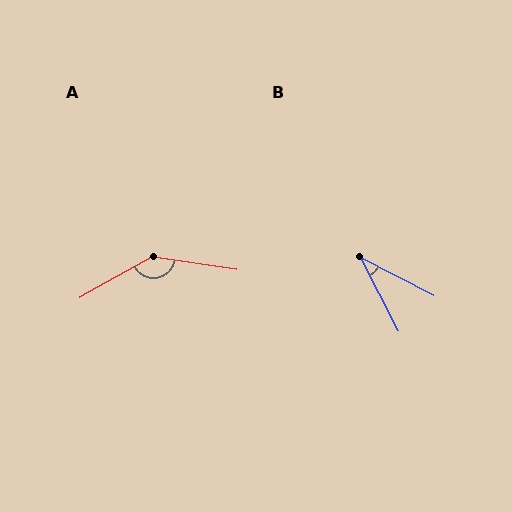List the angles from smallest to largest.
B (35°), A (142°).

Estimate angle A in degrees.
Approximately 142 degrees.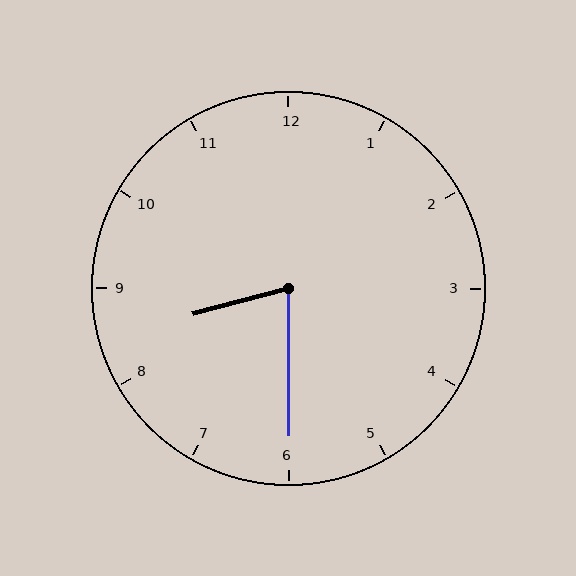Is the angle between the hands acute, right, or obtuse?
It is acute.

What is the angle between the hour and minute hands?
Approximately 75 degrees.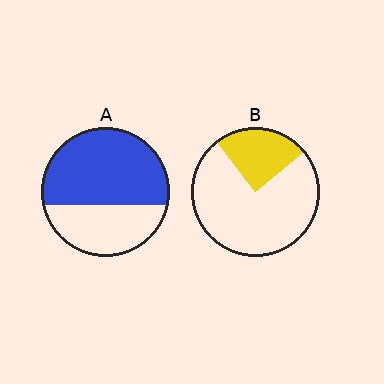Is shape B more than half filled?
No.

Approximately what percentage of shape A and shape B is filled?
A is approximately 65% and B is approximately 25%.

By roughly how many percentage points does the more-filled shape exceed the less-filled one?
By roughly 40 percentage points (A over B).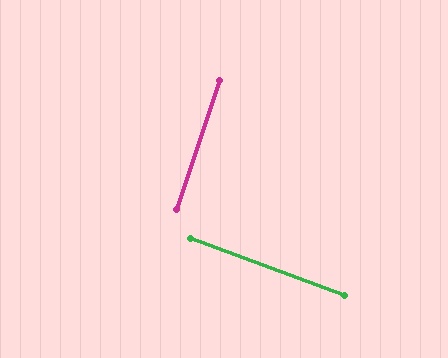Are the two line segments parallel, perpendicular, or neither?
Perpendicular — they meet at approximately 88°.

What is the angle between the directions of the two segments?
Approximately 88 degrees.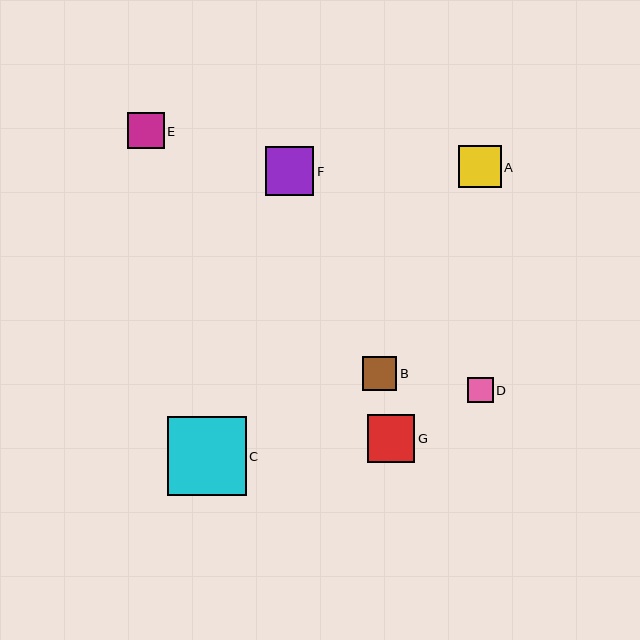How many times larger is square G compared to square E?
Square G is approximately 1.3 times the size of square E.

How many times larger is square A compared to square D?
Square A is approximately 1.7 times the size of square D.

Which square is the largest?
Square C is the largest with a size of approximately 79 pixels.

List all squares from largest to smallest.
From largest to smallest: C, F, G, A, E, B, D.